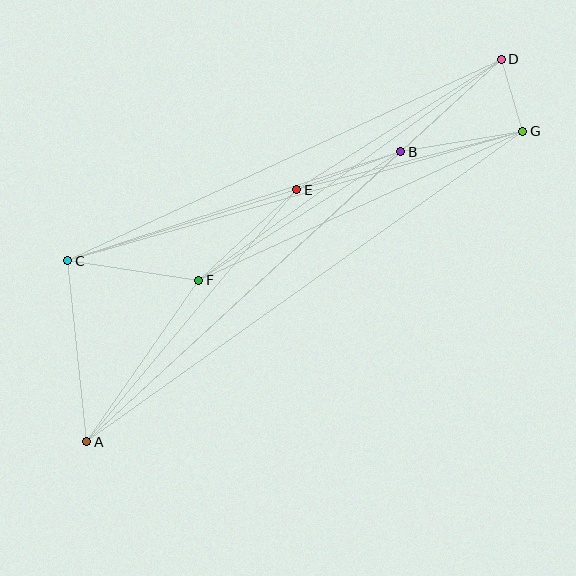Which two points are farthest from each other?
Points A and D are farthest from each other.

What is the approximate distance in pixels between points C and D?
The distance between C and D is approximately 478 pixels.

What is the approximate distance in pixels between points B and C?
The distance between B and C is approximately 351 pixels.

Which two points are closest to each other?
Points D and G are closest to each other.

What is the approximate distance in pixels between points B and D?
The distance between B and D is approximately 136 pixels.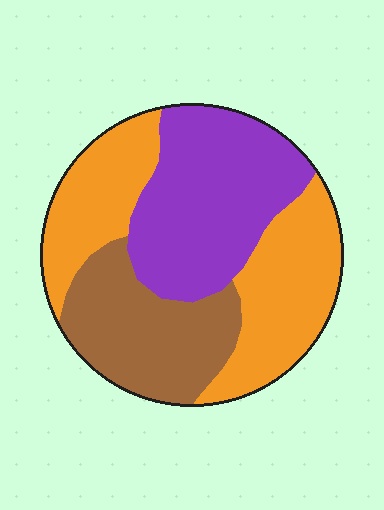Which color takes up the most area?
Orange, at roughly 40%.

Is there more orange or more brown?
Orange.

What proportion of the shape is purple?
Purple takes up about one third (1/3) of the shape.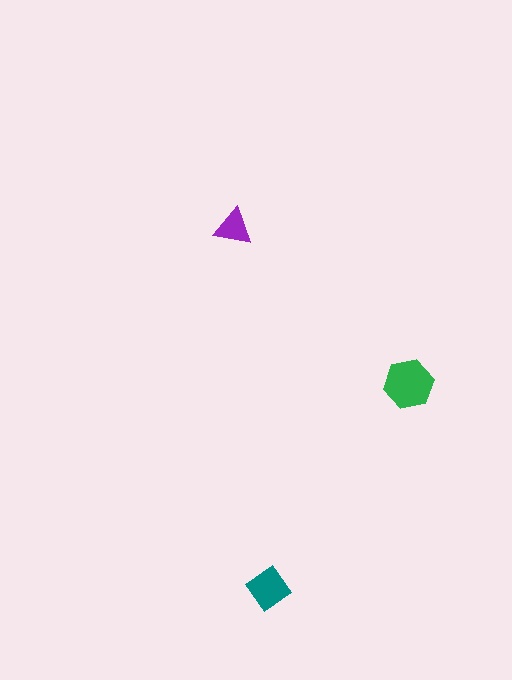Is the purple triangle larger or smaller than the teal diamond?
Smaller.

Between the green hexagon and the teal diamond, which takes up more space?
The green hexagon.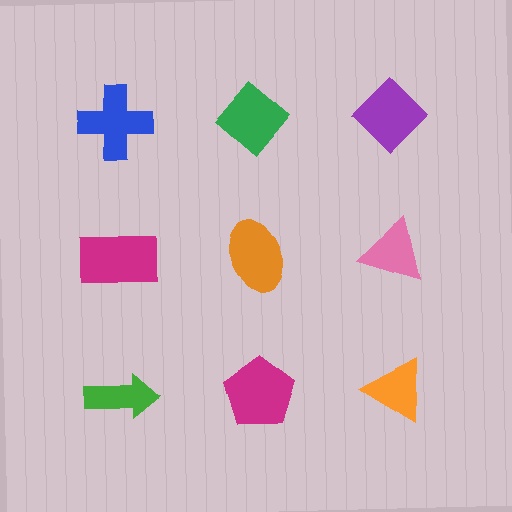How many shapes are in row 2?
3 shapes.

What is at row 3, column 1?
A green arrow.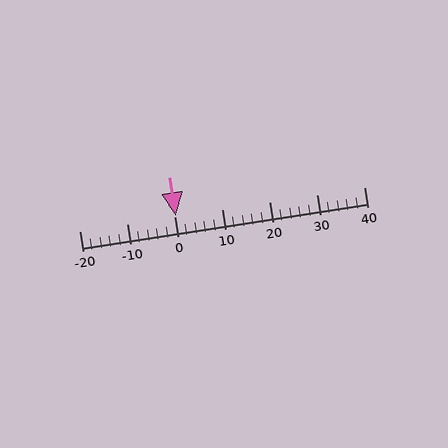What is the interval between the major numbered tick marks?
The major tick marks are spaced 10 units apart.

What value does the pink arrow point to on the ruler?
The pink arrow points to approximately 0.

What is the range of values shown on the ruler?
The ruler shows values from -20 to 40.